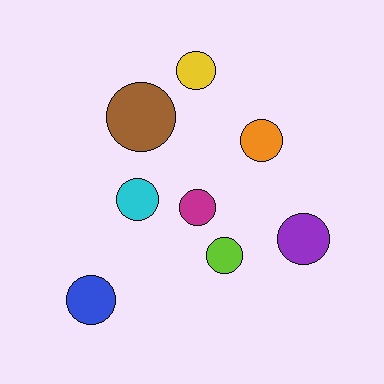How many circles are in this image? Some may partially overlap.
There are 8 circles.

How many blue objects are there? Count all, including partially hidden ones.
There is 1 blue object.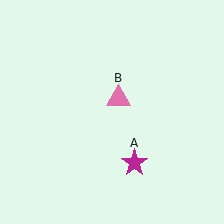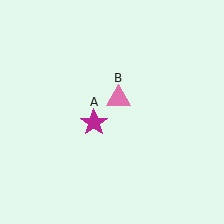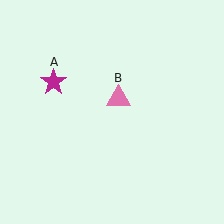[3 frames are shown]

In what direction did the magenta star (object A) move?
The magenta star (object A) moved up and to the left.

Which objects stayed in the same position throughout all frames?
Pink triangle (object B) remained stationary.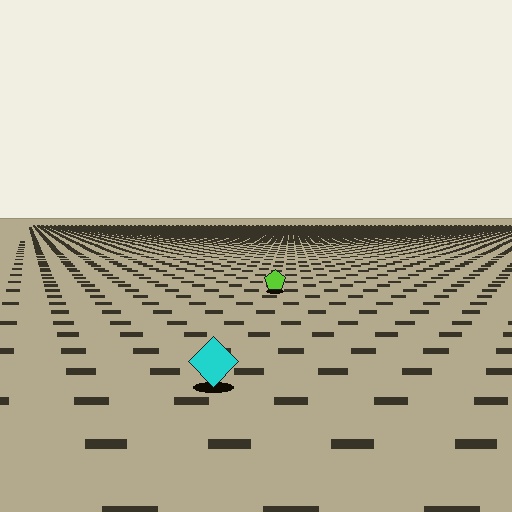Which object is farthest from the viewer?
The lime pentagon is farthest from the viewer. It appears smaller and the ground texture around it is denser.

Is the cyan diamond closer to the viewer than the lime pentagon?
Yes. The cyan diamond is closer — you can tell from the texture gradient: the ground texture is coarser near it.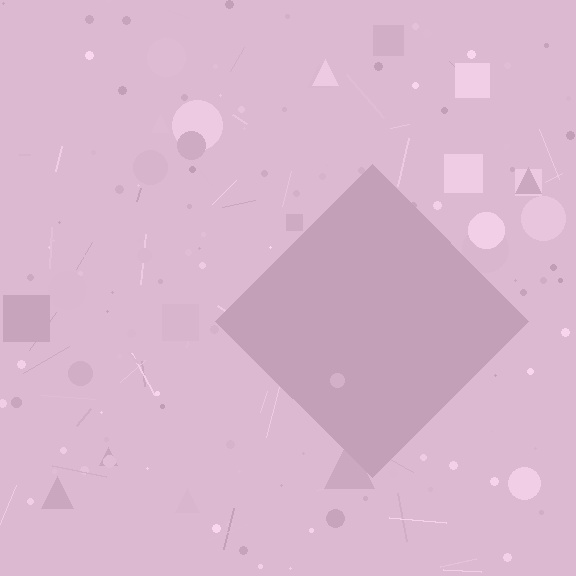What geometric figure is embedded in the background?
A diamond is embedded in the background.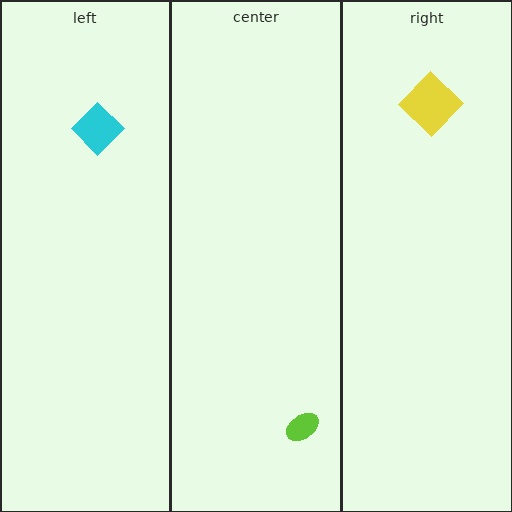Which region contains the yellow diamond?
The right region.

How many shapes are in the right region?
1.